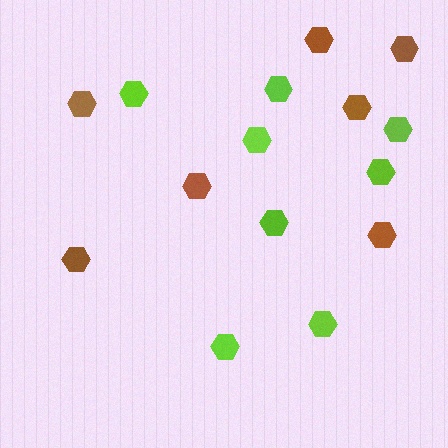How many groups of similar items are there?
There are 2 groups: one group of lime hexagons (8) and one group of brown hexagons (7).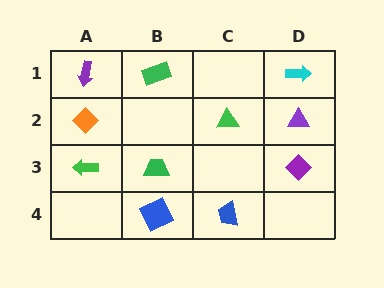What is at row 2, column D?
A purple triangle.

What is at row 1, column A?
A purple arrow.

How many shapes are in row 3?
3 shapes.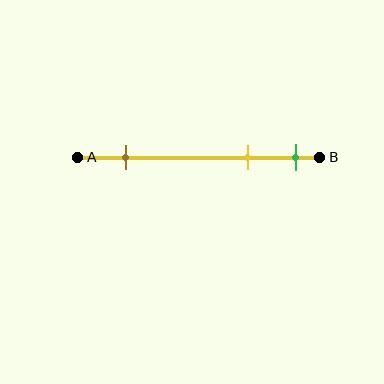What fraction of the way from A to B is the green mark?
The green mark is approximately 90% (0.9) of the way from A to B.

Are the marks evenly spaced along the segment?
No, the marks are not evenly spaced.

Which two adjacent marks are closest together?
The yellow and green marks are the closest adjacent pair.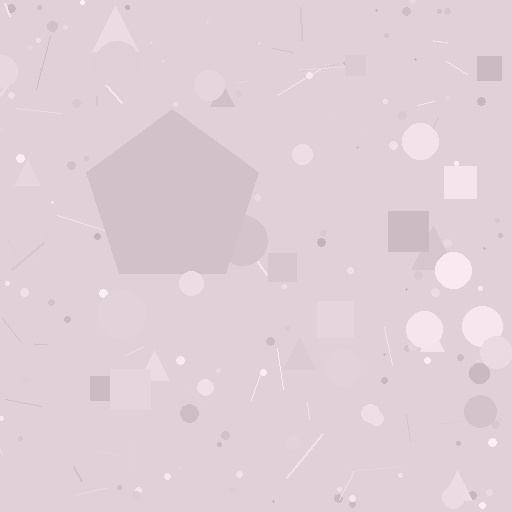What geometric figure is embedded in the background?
A pentagon is embedded in the background.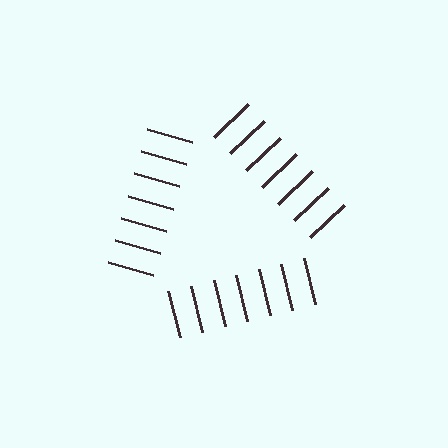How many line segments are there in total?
21 — 7 along each of the 3 edges.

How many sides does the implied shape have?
3 sides — the line-ends trace a triangle.